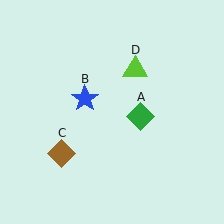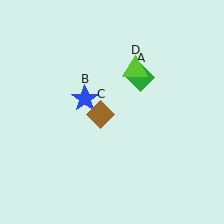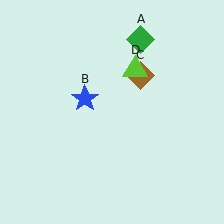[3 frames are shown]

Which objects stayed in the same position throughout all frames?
Blue star (object B) and lime triangle (object D) remained stationary.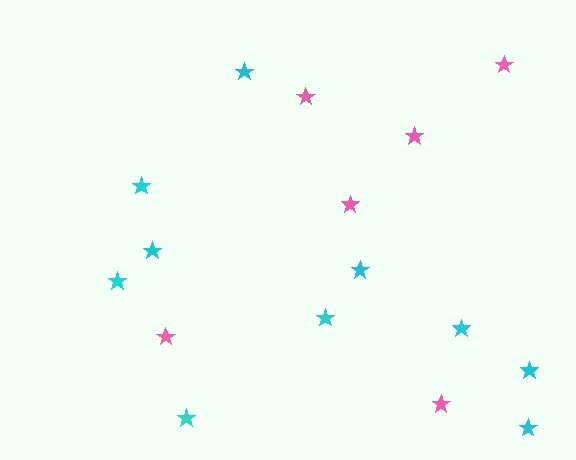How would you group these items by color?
There are 2 groups: one group of pink stars (6) and one group of cyan stars (10).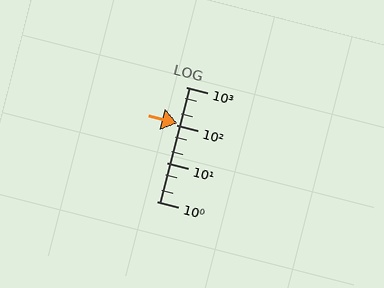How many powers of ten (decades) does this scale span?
The scale spans 3 decades, from 1 to 1000.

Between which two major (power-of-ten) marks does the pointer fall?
The pointer is between 100 and 1000.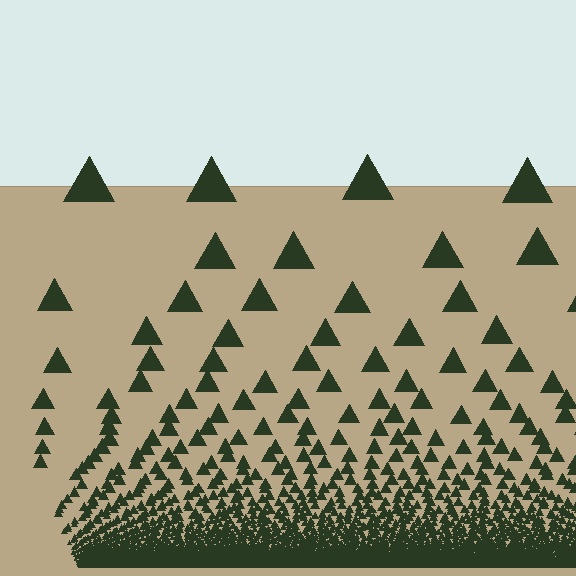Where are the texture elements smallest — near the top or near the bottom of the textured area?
Near the bottom.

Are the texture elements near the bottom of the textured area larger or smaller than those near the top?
Smaller. The gradient is inverted — elements near the bottom are smaller and denser.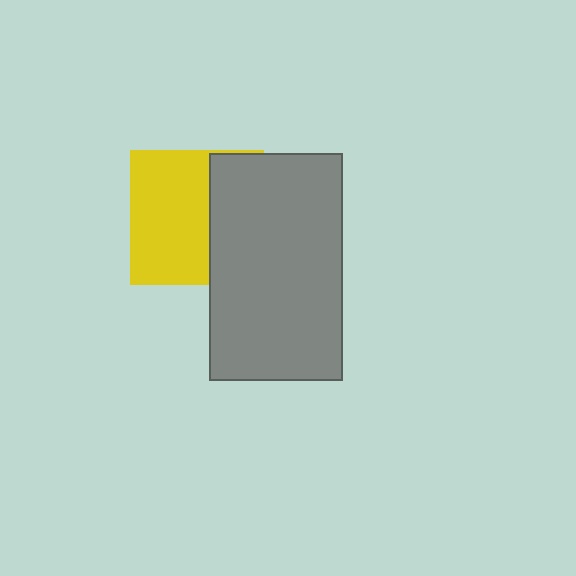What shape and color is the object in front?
The object in front is a gray rectangle.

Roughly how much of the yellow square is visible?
About half of it is visible (roughly 61%).